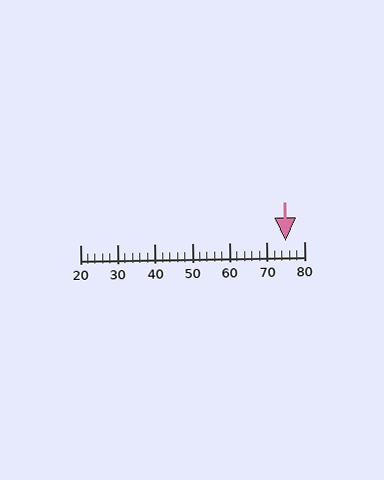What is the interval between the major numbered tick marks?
The major tick marks are spaced 10 units apart.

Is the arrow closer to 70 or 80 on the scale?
The arrow is closer to 80.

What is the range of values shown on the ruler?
The ruler shows values from 20 to 80.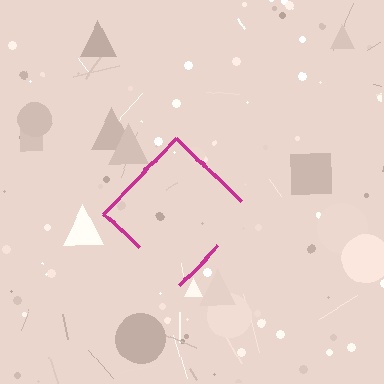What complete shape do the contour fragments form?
The contour fragments form a diamond.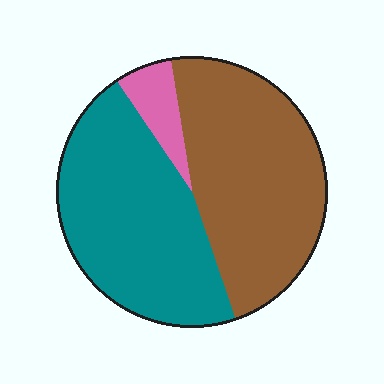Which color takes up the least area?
Pink, at roughly 5%.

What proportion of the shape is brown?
Brown covers 47% of the shape.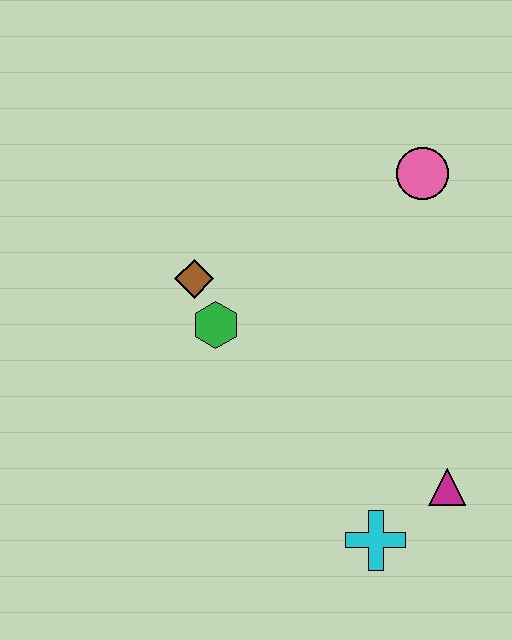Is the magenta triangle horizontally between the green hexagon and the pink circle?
No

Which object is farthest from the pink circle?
The cyan cross is farthest from the pink circle.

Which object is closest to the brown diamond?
The green hexagon is closest to the brown diamond.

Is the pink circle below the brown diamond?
No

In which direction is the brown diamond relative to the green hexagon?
The brown diamond is above the green hexagon.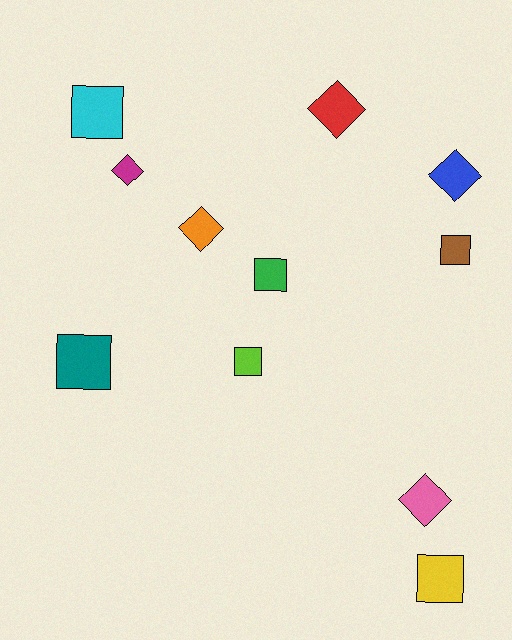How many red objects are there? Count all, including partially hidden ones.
There is 1 red object.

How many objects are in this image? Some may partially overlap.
There are 11 objects.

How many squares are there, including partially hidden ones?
There are 6 squares.